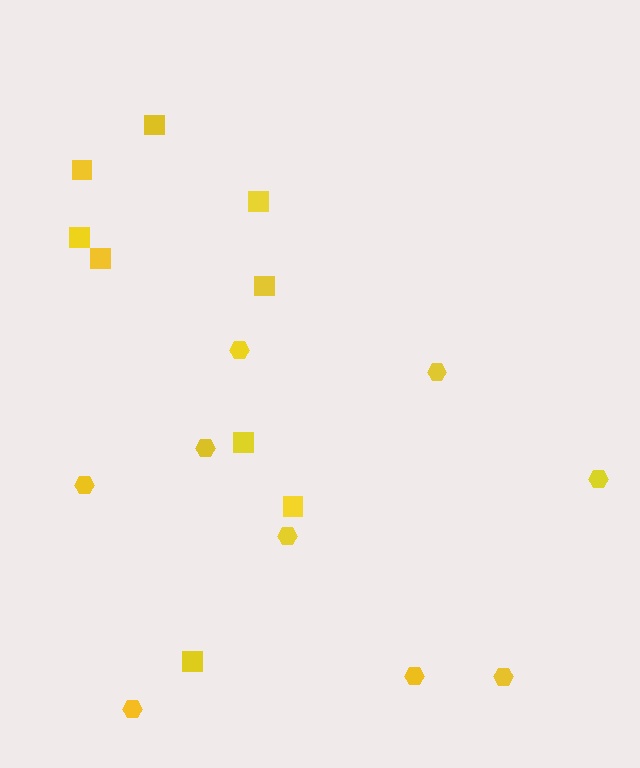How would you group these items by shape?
There are 2 groups: one group of squares (9) and one group of hexagons (9).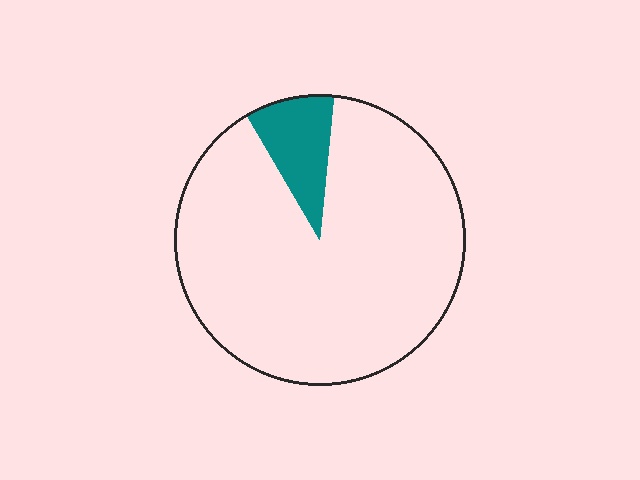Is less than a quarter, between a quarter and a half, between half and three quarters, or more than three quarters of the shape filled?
Less than a quarter.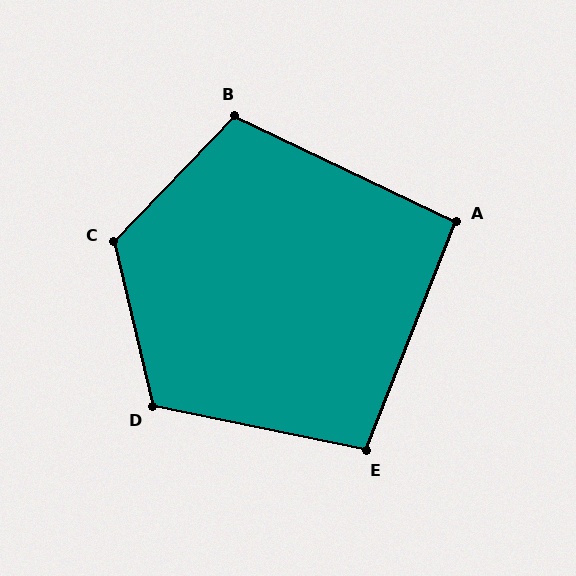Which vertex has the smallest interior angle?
A, at approximately 94 degrees.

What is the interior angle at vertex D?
Approximately 115 degrees (obtuse).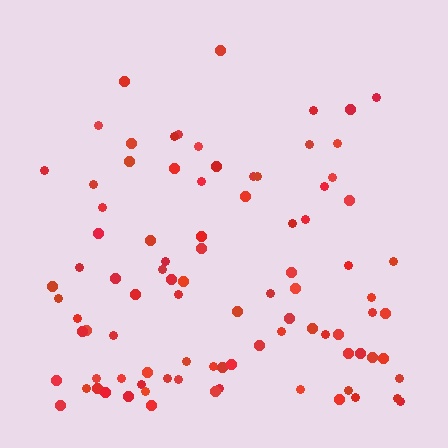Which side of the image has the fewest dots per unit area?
The top.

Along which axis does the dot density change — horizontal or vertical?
Vertical.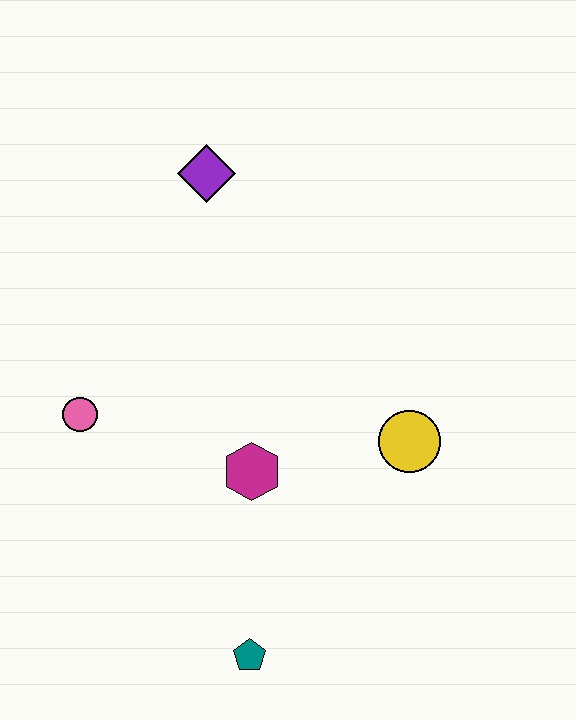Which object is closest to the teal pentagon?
The magenta hexagon is closest to the teal pentagon.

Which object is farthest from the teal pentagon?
The purple diamond is farthest from the teal pentagon.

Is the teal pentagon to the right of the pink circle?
Yes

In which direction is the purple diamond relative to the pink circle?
The purple diamond is above the pink circle.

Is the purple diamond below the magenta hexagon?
No